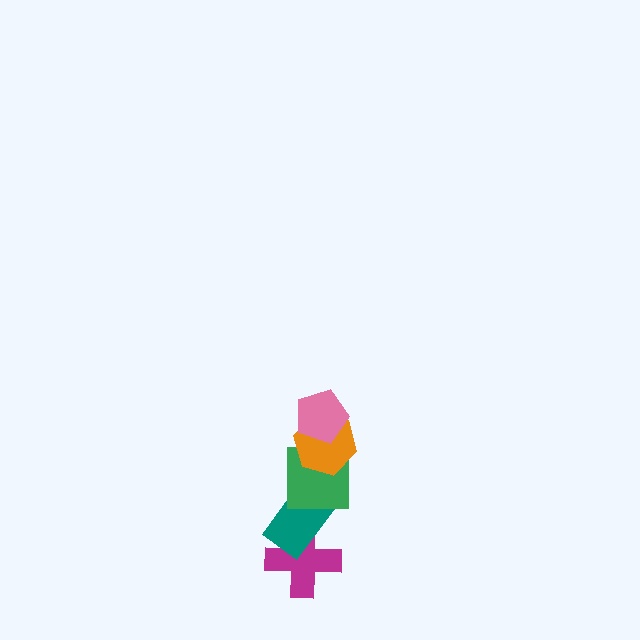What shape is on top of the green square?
The orange hexagon is on top of the green square.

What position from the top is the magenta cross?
The magenta cross is 5th from the top.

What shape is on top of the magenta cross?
The teal rectangle is on top of the magenta cross.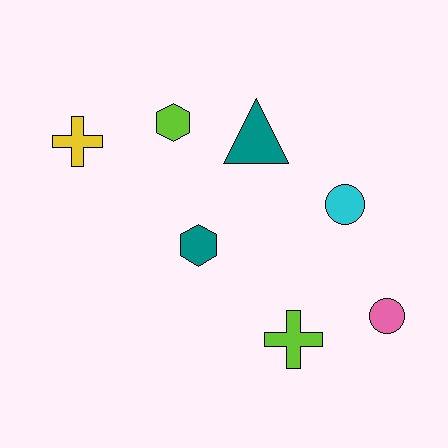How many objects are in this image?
There are 7 objects.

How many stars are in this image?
There are no stars.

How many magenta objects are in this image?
There are no magenta objects.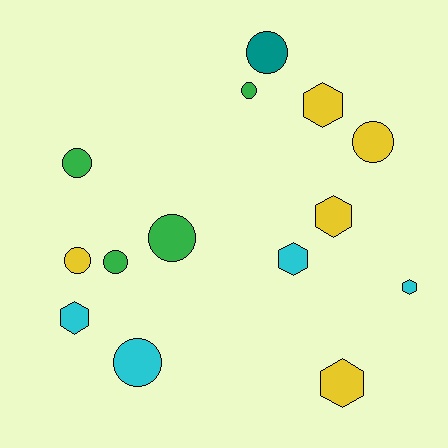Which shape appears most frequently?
Circle, with 8 objects.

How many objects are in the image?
There are 14 objects.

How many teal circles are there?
There is 1 teal circle.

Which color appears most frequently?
Yellow, with 5 objects.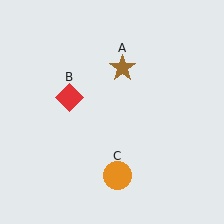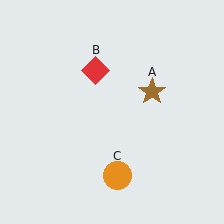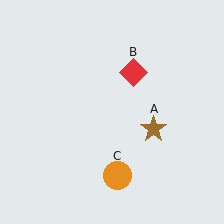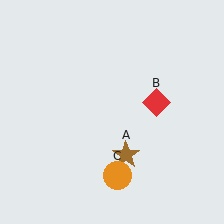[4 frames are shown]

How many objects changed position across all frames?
2 objects changed position: brown star (object A), red diamond (object B).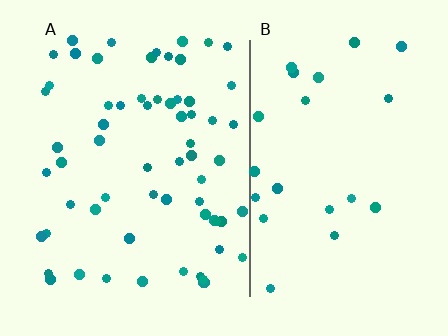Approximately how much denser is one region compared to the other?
Approximately 2.8× — region A over region B.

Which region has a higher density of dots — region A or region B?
A (the left).